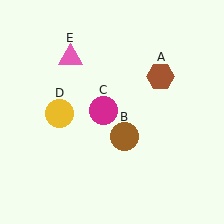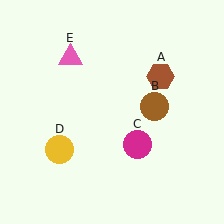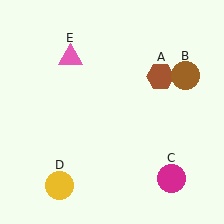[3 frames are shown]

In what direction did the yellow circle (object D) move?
The yellow circle (object D) moved down.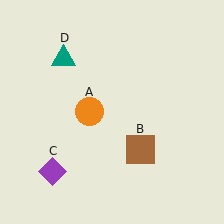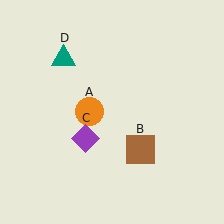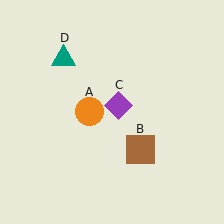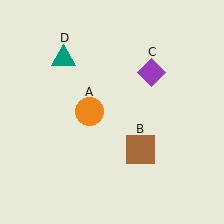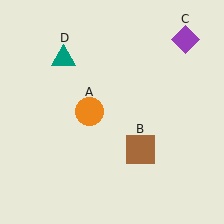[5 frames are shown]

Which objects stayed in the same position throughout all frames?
Orange circle (object A) and brown square (object B) and teal triangle (object D) remained stationary.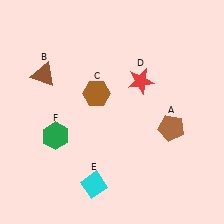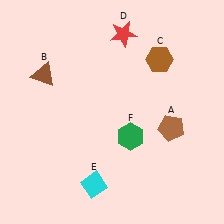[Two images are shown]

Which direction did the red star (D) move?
The red star (D) moved up.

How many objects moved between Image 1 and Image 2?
3 objects moved between the two images.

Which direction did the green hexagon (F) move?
The green hexagon (F) moved right.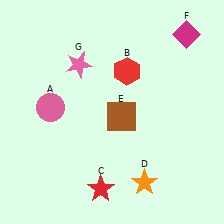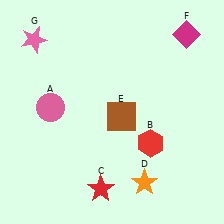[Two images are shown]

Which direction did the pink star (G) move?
The pink star (G) moved left.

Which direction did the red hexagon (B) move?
The red hexagon (B) moved down.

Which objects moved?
The objects that moved are: the red hexagon (B), the pink star (G).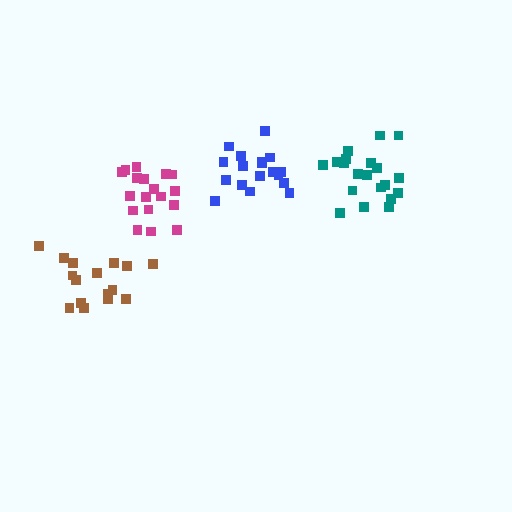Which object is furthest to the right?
The teal cluster is rightmost.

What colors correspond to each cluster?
The clusters are colored: magenta, teal, blue, brown.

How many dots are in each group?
Group 1: 18 dots, Group 2: 20 dots, Group 3: 18 dots, Group 4: 16 dots (72 total).